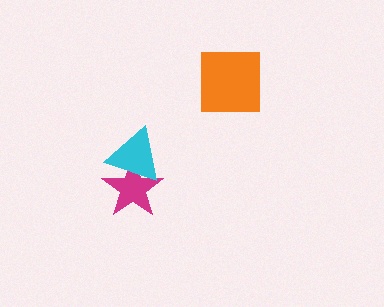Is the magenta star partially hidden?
Yes, it is partially covered by another shape.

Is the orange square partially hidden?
No, no other shape covers it.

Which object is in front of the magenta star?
The cyan triangle is in front of the magenta star.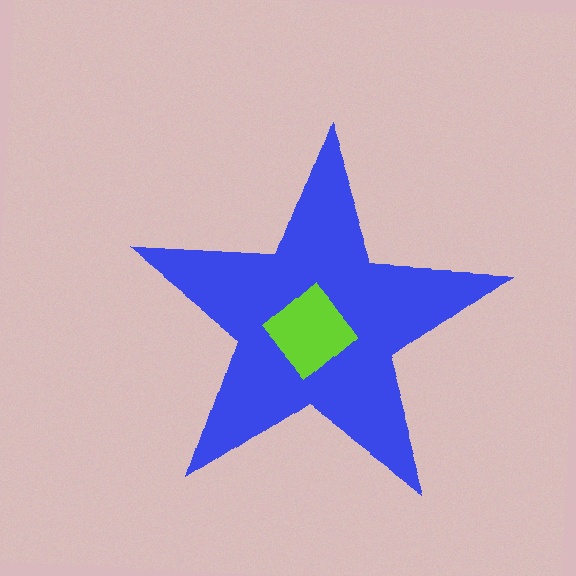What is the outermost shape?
The blue star.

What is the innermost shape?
The lime diamond.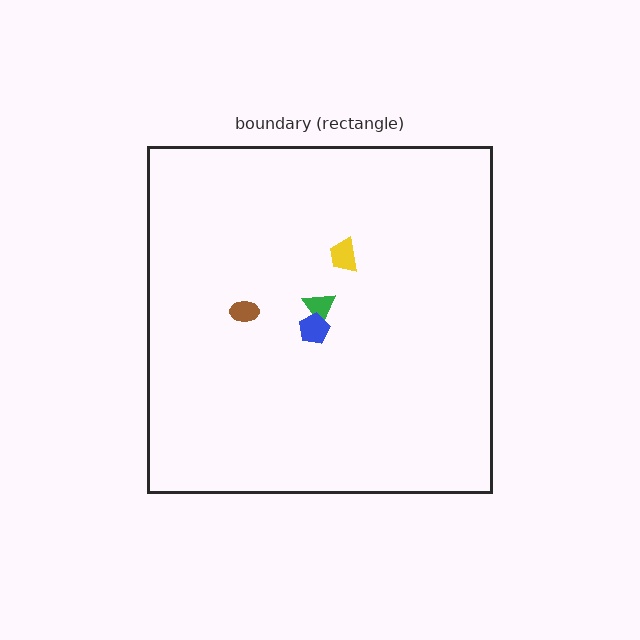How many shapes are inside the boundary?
4 inside, 0 outside.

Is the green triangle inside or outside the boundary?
Inside.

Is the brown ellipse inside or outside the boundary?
Inside.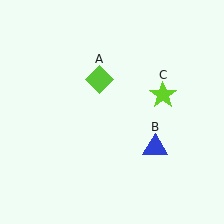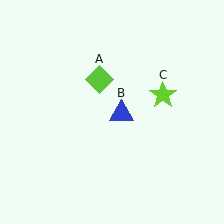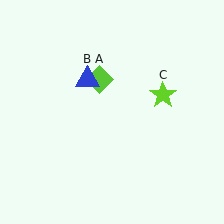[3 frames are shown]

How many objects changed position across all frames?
1 object changed position: blue triangle (object B).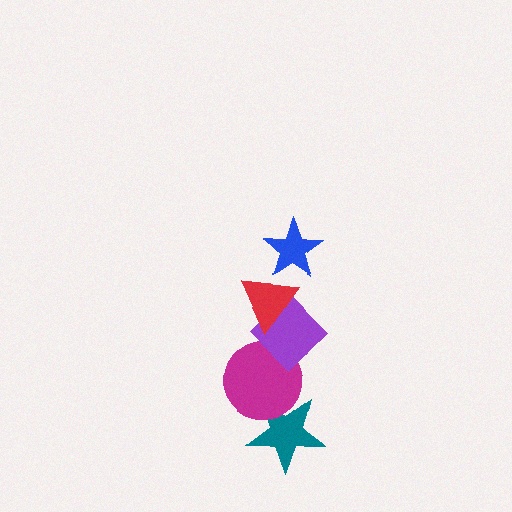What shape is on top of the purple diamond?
The red triangle is on top of the purple diamond.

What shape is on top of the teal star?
The magenta circle is on top of the teal star.